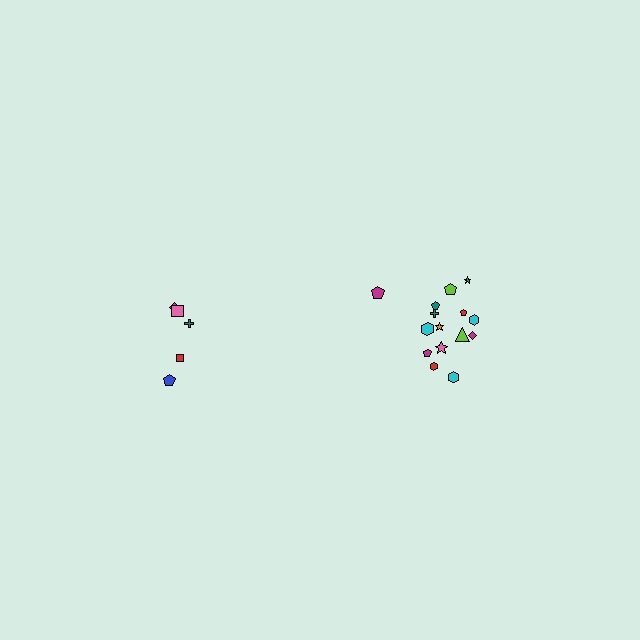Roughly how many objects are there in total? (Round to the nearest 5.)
Roughly 20 objects in total.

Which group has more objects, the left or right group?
The right group.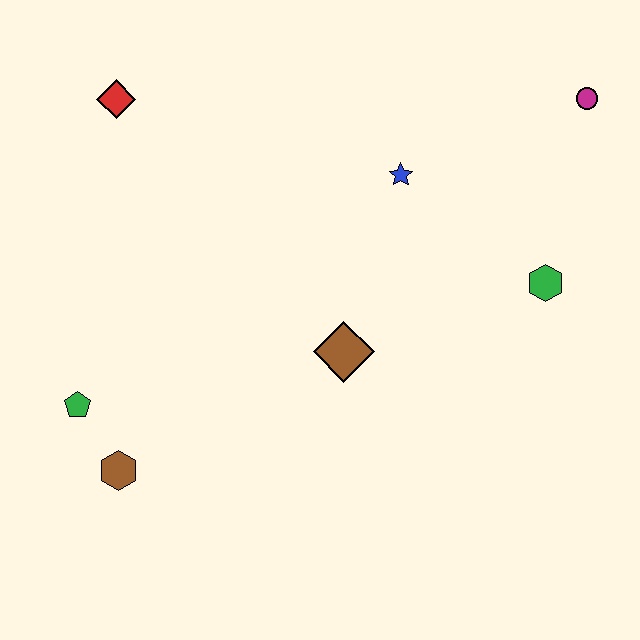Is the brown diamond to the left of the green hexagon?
Yes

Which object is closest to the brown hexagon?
The green pentagon is closest to the brown hexagon.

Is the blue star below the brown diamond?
No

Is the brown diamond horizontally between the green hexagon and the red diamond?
Yes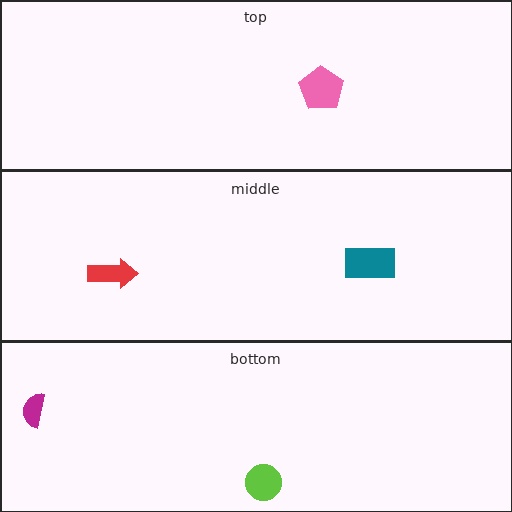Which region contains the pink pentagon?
The top region.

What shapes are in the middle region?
The red arrow, the teal rectangle.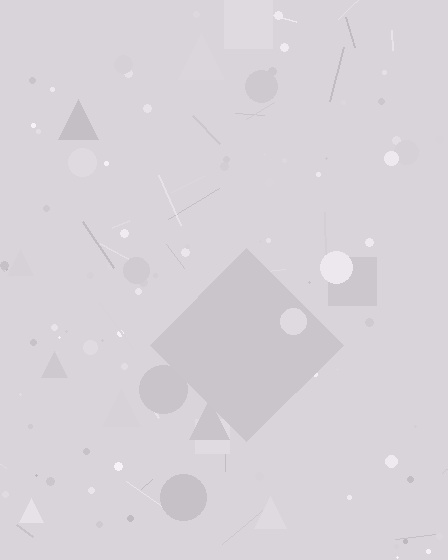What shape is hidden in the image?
A diamond is hidden in the image.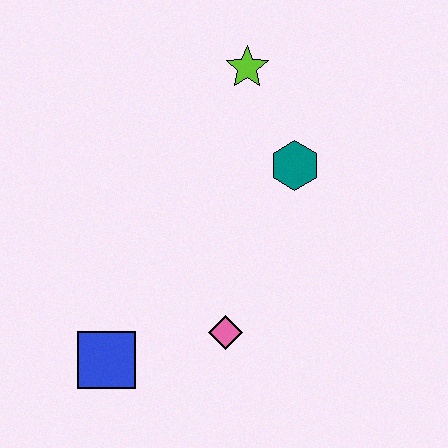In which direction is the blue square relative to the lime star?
The blue square is below the lime star.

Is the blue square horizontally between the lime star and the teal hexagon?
No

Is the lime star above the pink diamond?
Yes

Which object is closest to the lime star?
The teal hexagon is closest to the lime star.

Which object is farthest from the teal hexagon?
The blue square is farthest from the teal hexagon.